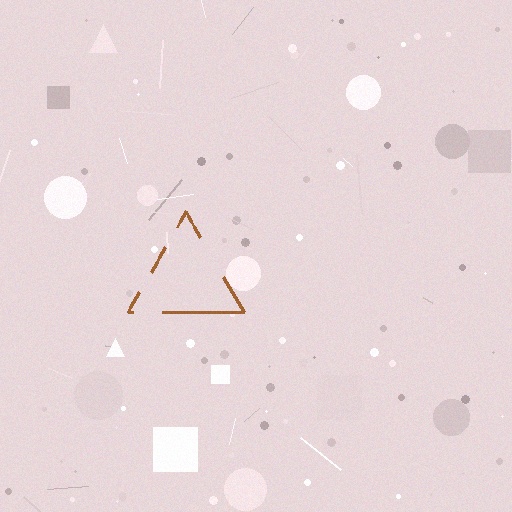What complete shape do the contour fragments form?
The contour fragments form a triangle.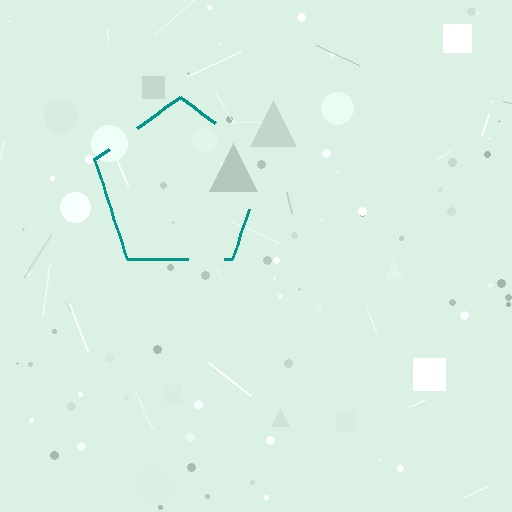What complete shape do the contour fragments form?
The contour fragments form a pentagon.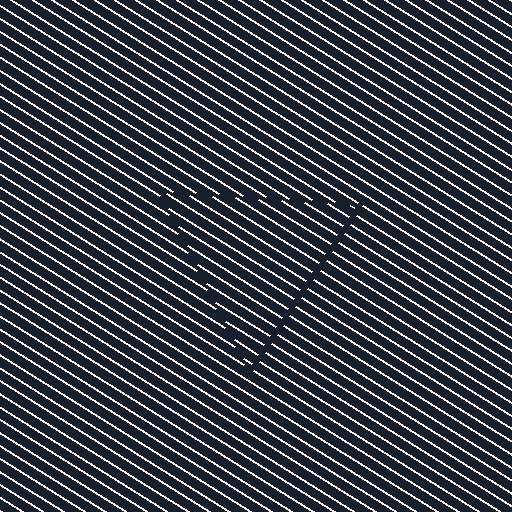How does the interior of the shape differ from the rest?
The interior of the shape contains the same grating, shifted by half a period — the contour is defined by the phase discontinuity where line-ends from the inner and outer gratings abut.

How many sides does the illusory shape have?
3 sides — the line-ends trace a triangle.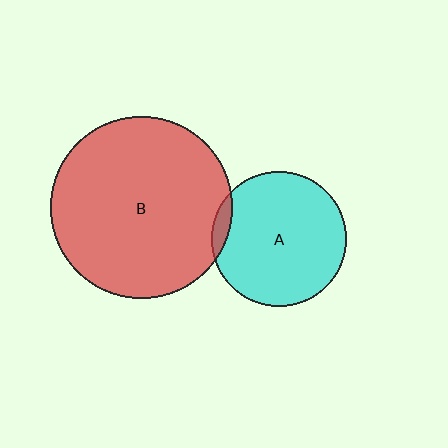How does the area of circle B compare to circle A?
Approximately 1.8 times.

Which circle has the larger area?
Circle B (red).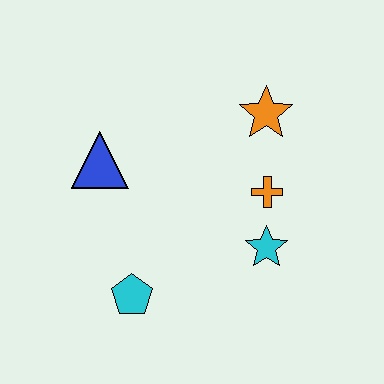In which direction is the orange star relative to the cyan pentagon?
The orange star is above the cyan pentagon.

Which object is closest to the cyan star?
The orange cross is closest to the cyan star.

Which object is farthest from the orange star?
The cyan pentagon is farthest from the orange star.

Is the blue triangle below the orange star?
Yes